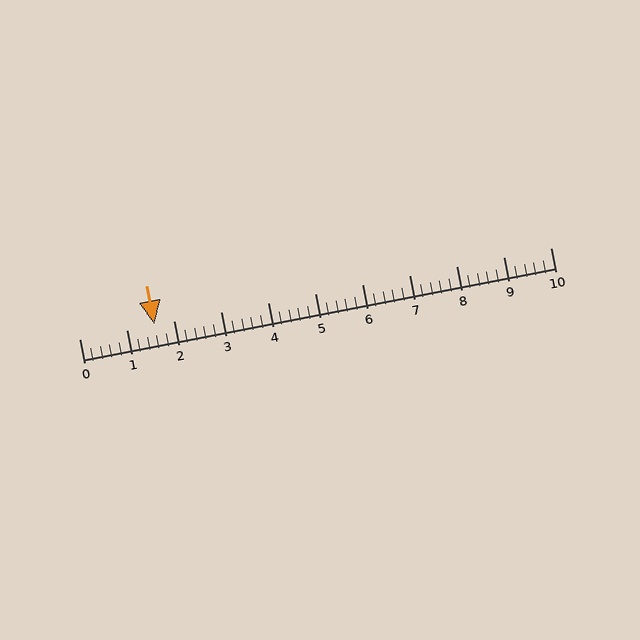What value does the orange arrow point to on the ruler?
The orange arrow points to approximately 1.6.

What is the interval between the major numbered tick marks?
The major tick marks are spaced 1 units apart.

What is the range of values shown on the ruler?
The ruler shows values from 0 to 10.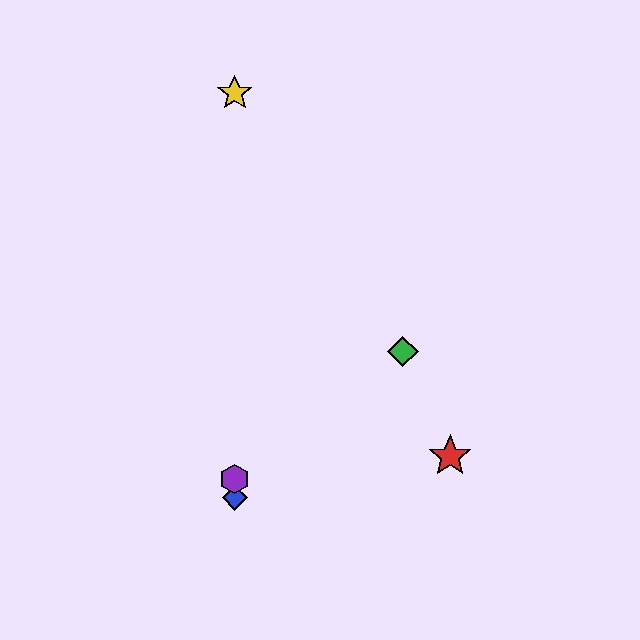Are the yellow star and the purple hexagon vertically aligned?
Yes, both are at x≈235.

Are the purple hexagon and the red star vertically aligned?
No, the purple hexagon is at x≈235 and the red star is at x≈450.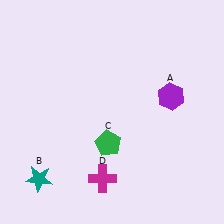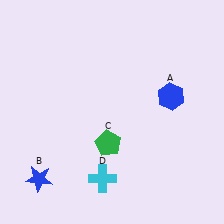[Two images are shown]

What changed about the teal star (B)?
In Image 1, B is teal. In Image 2, it changed to blue.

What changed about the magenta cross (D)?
In Image 1, D is magenta. In Image 2, it changed to cyan.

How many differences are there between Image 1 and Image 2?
There are 3 differences between the two images.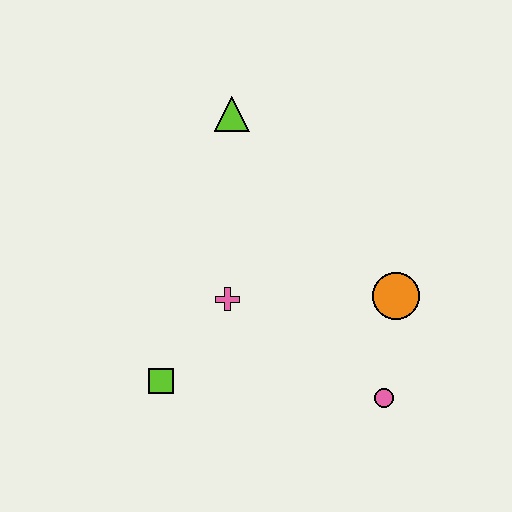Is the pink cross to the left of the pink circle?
Yes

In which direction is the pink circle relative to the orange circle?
The pink circle is below the orange circle.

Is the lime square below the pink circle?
No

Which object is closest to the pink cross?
The lime square is closest to the pink cross.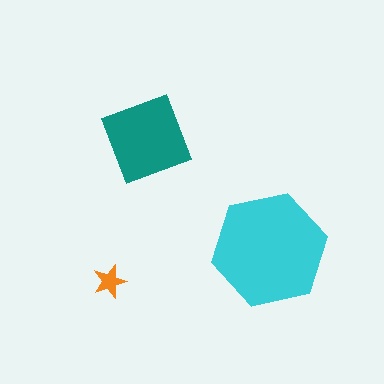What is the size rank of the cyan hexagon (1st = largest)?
1st.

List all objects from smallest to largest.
The orange star, the teal square, the cyan hexagon.